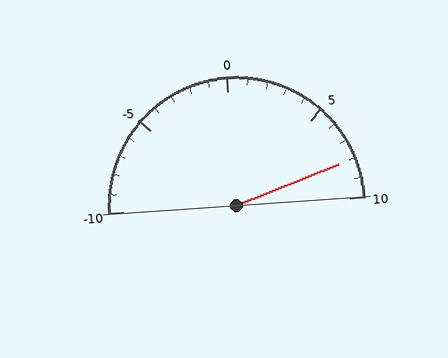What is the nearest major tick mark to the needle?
The nearest major tick mark is 10.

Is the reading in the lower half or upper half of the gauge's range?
The reading is in the upper half of the range (-10 to 10).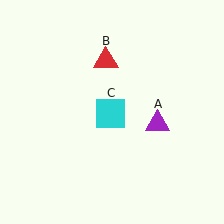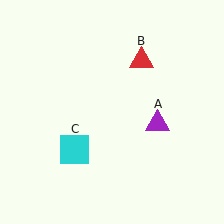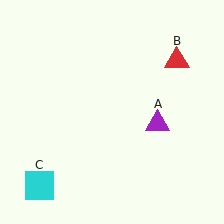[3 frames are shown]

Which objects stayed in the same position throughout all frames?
Purple triangle (object A) remained stationary.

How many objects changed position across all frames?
2 objects changed position: red triangle (object B), cyan square (object C).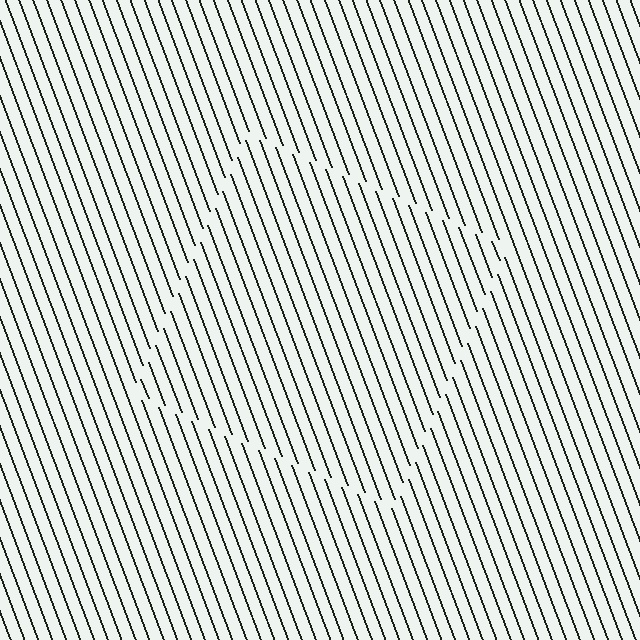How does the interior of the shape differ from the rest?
The interior of the shape contains the same grating, shifted by half a period — the contour is defined by the phase discontinuity where line-ends from the inner and outer gratings abut.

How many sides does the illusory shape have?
4 sides — the line-ends trace a square.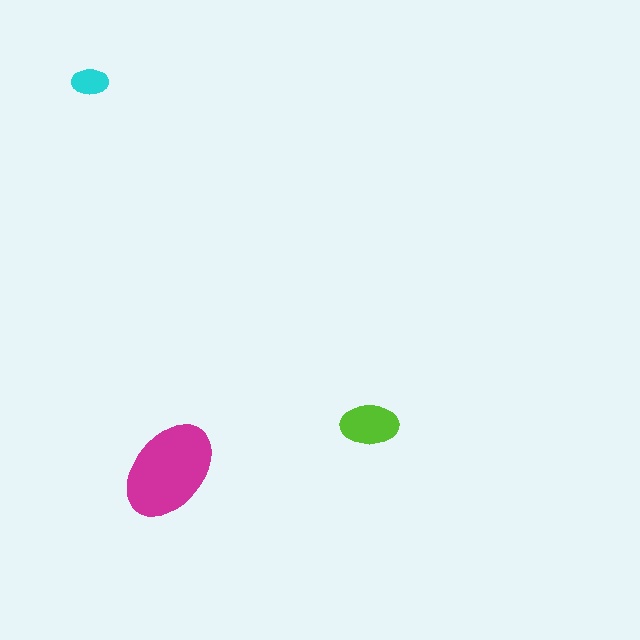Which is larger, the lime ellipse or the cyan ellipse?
The lime one.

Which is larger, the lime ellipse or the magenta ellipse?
The magenta one.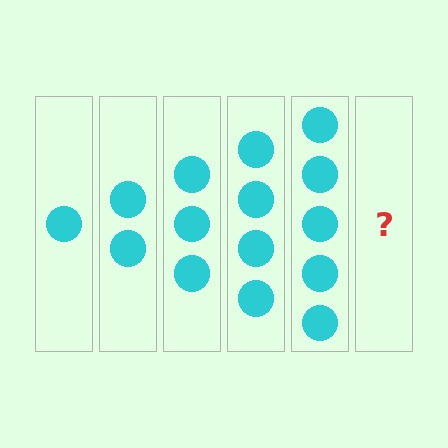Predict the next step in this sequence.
The next step is 6 circles.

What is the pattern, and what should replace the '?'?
The pattern is that each step adds one more circle. The '?' should be 6 circles.